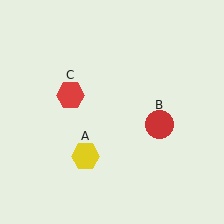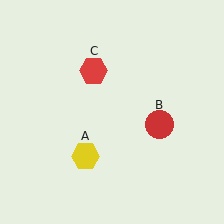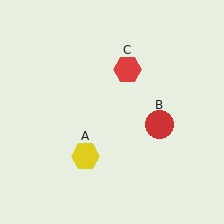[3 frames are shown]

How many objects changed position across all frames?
1 object changed position: red hexagon (object C).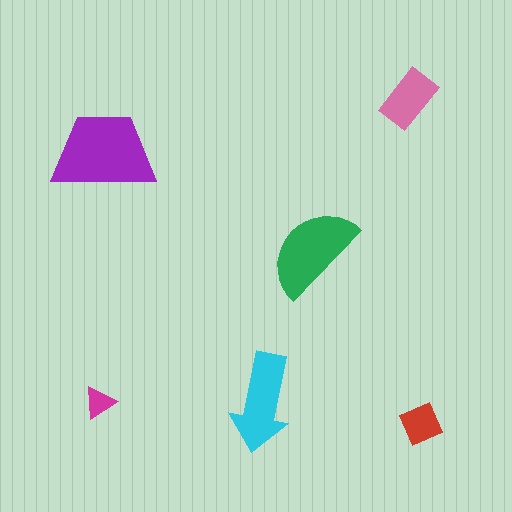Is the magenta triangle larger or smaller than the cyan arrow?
Smaller.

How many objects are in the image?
There are 6 objects in the image.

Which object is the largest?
The purple trapezoid.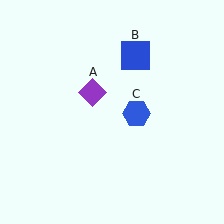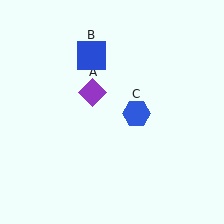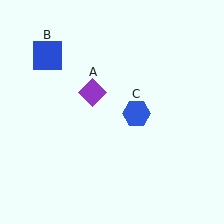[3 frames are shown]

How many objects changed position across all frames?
1 object changed position: blue square (object B).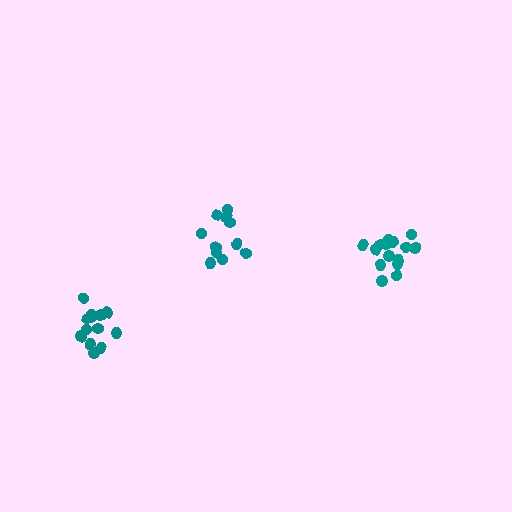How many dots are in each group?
Group 1: 11 dots, Group 2: 15 dots, Group 3: 13 dots (39 total).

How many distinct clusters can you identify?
There are 3 distinct clusters.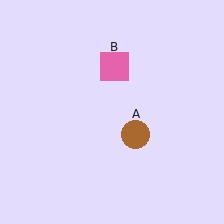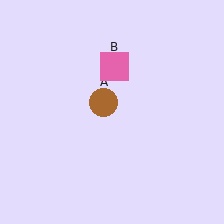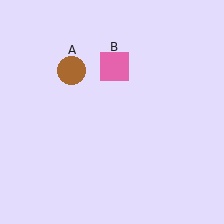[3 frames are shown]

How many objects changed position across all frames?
1 object changed position: brown circle (object A).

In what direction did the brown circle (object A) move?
The brown circle (object A) moved up and to the left.